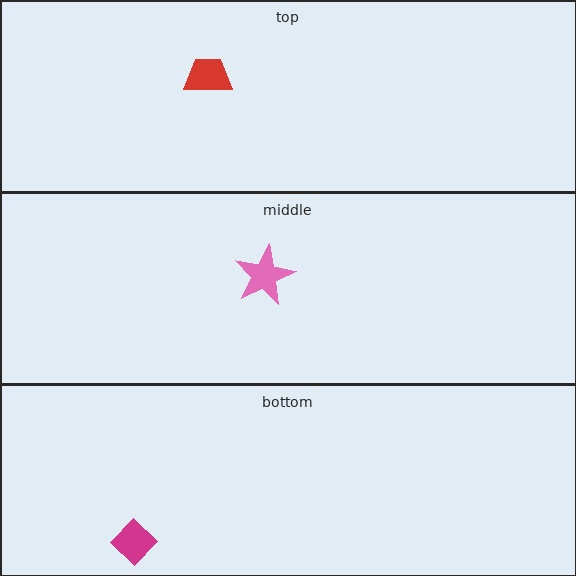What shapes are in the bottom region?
The magenta diamond.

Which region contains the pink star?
The middle region.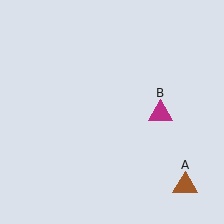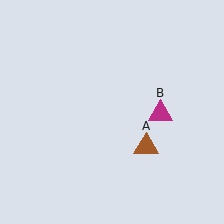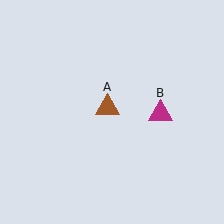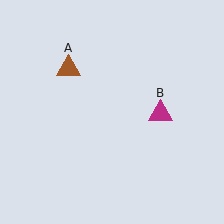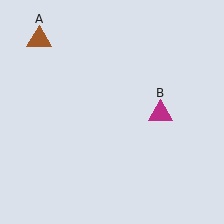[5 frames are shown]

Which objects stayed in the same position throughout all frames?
Magenta triangle (object B) remained stationary.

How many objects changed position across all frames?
1 object changed position: brown triangle (object A).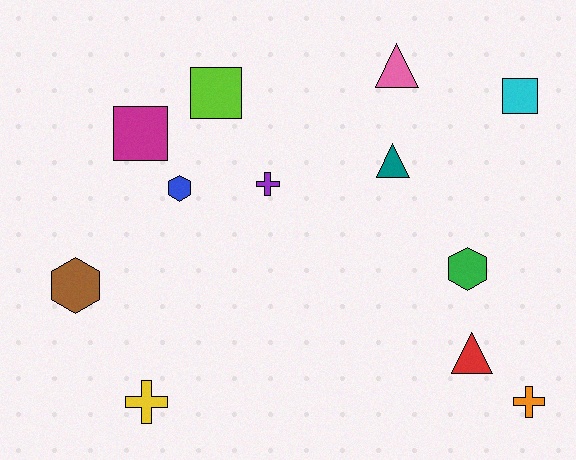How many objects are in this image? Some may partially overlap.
There are 12 objects.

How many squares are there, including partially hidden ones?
There are 3 squares.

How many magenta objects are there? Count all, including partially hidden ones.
There is 1 magenta object.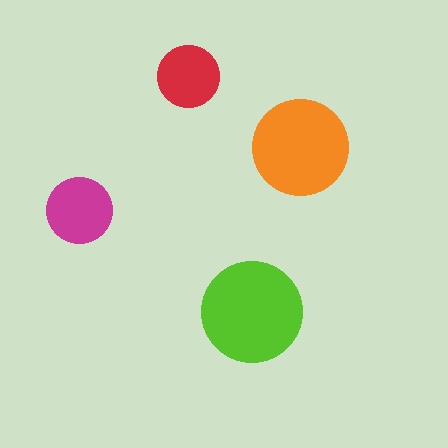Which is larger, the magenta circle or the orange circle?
The orange one.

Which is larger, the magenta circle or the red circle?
The magenta one.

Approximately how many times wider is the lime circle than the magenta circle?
About 1.5 times wider.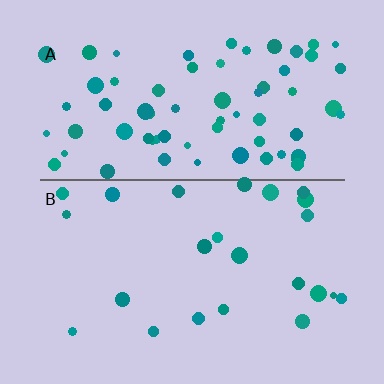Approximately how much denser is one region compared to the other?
Approximately 2.9× — region A over region B.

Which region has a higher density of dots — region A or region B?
A (the top).